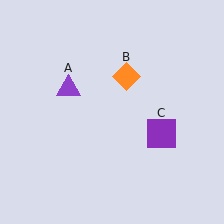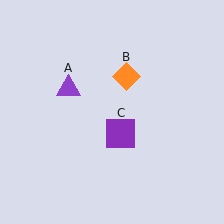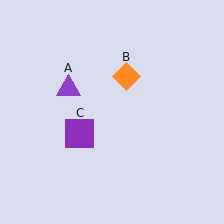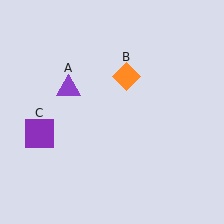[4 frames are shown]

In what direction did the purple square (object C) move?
The purple square (object C) moved left.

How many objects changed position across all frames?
1 object changed position: purple square (object C).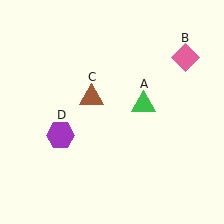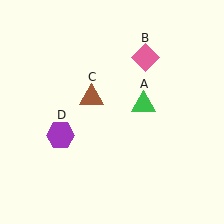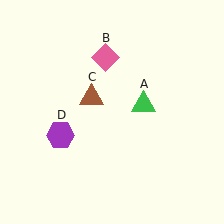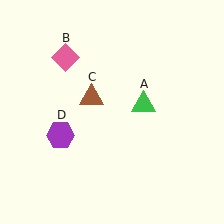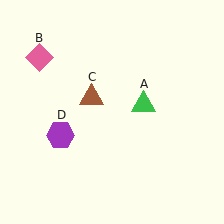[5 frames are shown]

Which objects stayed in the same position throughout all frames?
Green triangle (object A) and brown triangle (object C) and purple hexagon (object D) remained stationary.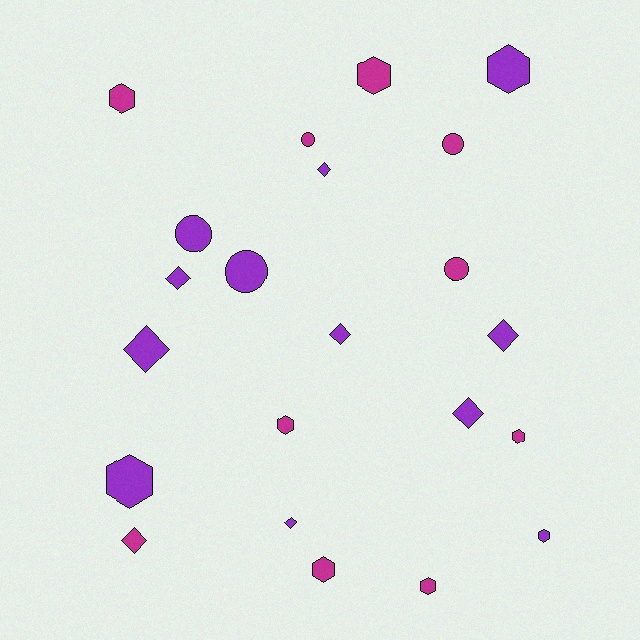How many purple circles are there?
There are 2 purple circles.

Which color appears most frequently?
Purple, with 12 objects.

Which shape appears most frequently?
Hexagon, with 9 objects.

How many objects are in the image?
There are 22 objects.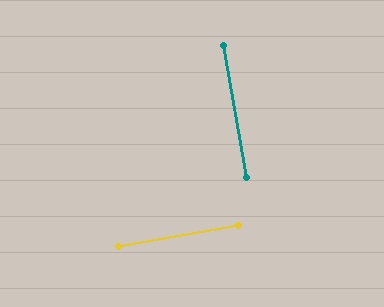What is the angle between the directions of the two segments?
Approximately 90 degrees.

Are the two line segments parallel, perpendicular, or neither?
Perpendicular — they meet at approximately 90°.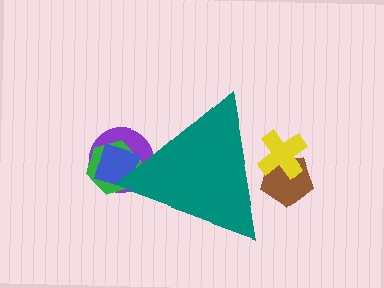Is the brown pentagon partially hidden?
Yes, the brown pentagon is partially hidden behind the teal triangle.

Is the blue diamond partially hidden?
Yes, the blue diamond is partially hidden behind the teal triangle.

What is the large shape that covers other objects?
A teal triangle.